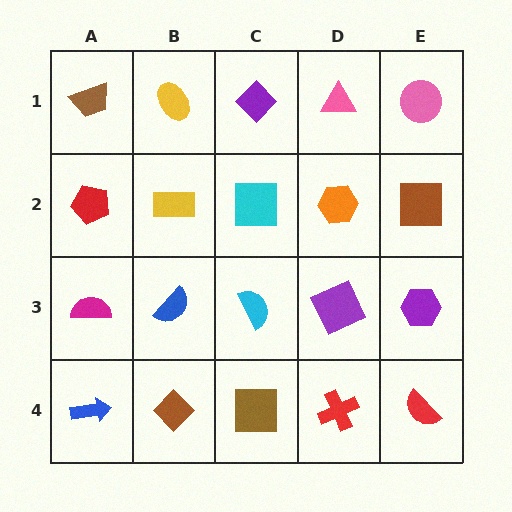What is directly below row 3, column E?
A red semicircle.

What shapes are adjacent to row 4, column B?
A blue semicircle (row 3, column B), a blue arrow (row 4, column A), a brown square (row 4, column C).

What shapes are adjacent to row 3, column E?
A brown square (row 2, column E), a red semicircle (row 4, column E), a purple square (row 3, column D).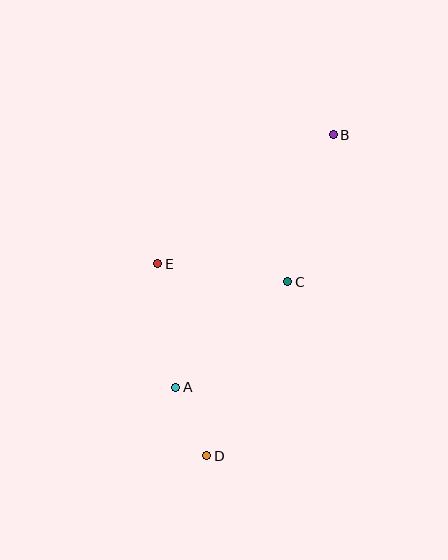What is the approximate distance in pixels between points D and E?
The distance between D and E is approximately 198 pixels.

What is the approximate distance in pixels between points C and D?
The distance between C and D is approximately 192 pixels.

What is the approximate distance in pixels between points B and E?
The distance between B and E is approximately 218 pixels.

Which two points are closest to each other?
Points A and D are closest to each other.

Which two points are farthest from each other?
Points B and D are farthest from each other.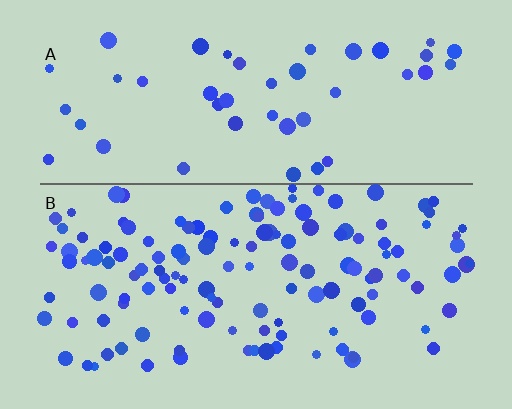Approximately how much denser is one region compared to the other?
Approximately 2.8× — region B over region A.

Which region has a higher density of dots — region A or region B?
B (the bottom).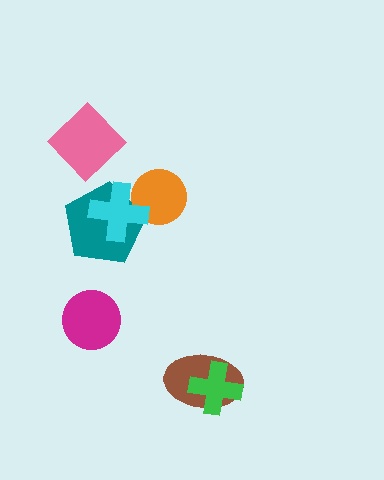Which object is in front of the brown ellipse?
The green cross is in front of the brown ellipse.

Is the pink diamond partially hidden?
No, no other shape covers it.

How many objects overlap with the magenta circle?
0 objects overlap with the magenta circle.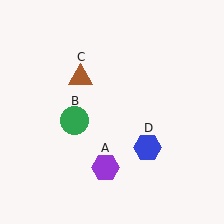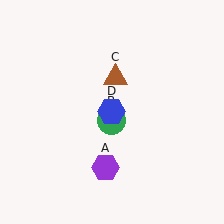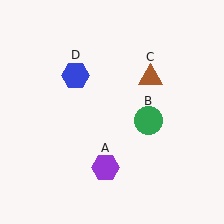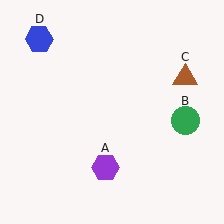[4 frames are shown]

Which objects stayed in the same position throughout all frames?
Purple hexagon (object A) remained stationary.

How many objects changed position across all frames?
3 objects changed position: green circle (object B), brown triangle (object C), blue hexagon (object D).